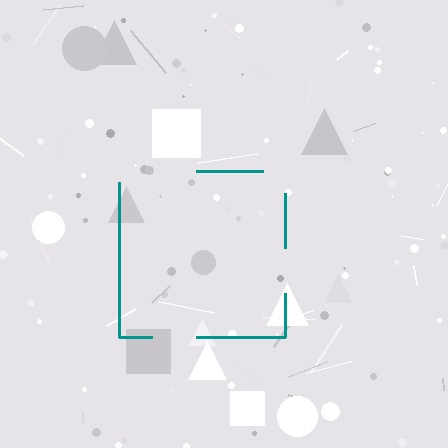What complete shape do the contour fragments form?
The contour fragments form a square.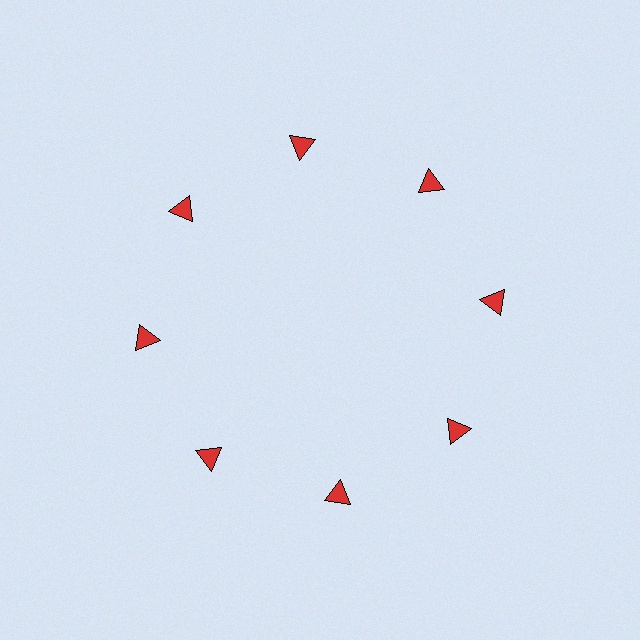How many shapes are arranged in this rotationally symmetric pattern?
There are 8 shapes, arranged in 8 groups of 1.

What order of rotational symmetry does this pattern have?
This pattern has 8-fold rotational symmetry.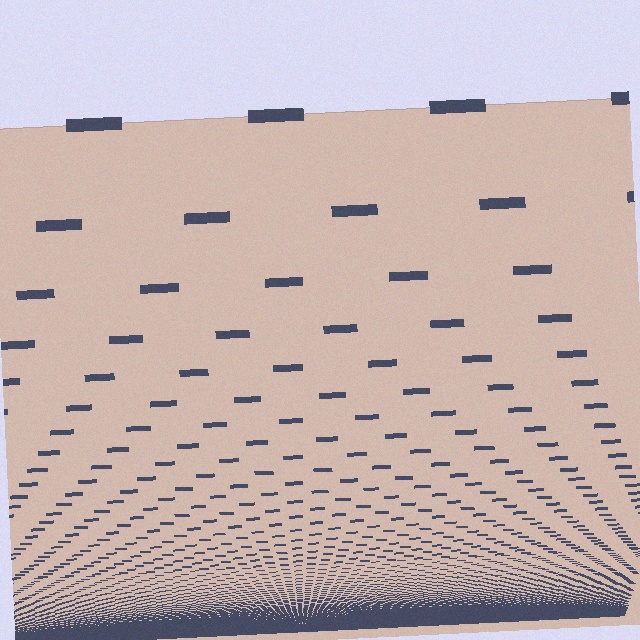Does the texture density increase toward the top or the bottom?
Density increases toward the bottom.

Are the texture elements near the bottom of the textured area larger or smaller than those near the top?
Smaller. The gradient is inverted — elements near the bottom are smaller and denser.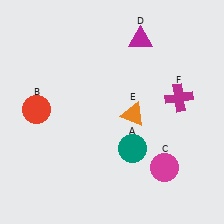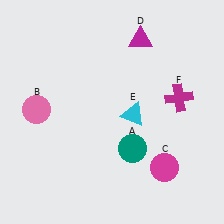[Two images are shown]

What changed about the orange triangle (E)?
In Image 1, E is orange. In Image 2, it changed to cyan.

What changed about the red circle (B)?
In Image 1, B is red. In Image 2, it changed to pink.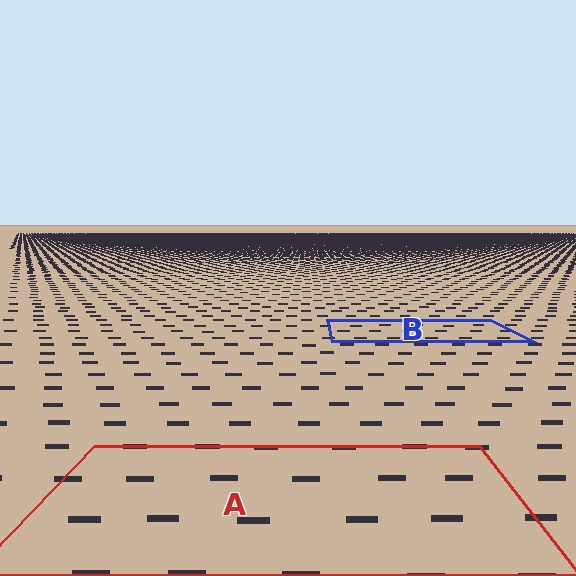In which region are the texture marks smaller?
The texture marks are smaller in region B, because it is farther away.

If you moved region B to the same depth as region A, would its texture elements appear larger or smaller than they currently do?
They would appear larger. At a closer depth, the same texture elements are projected at a bigger on-screen size.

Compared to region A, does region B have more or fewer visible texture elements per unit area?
Region B has more texture elements per unit area — they are packed more densely because it is farther away.